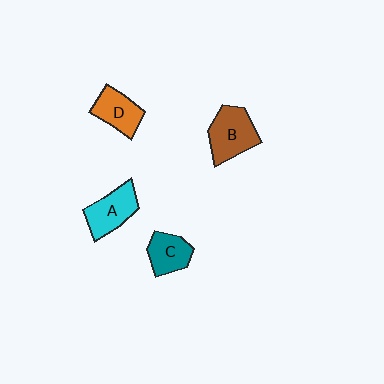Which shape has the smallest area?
Shape C (teal).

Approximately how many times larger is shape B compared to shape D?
Approximately 1.3 times.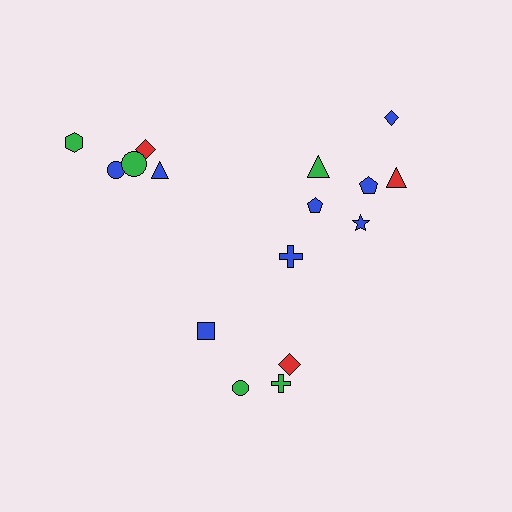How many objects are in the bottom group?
There are 4 objects.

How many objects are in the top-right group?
There are 7 objects.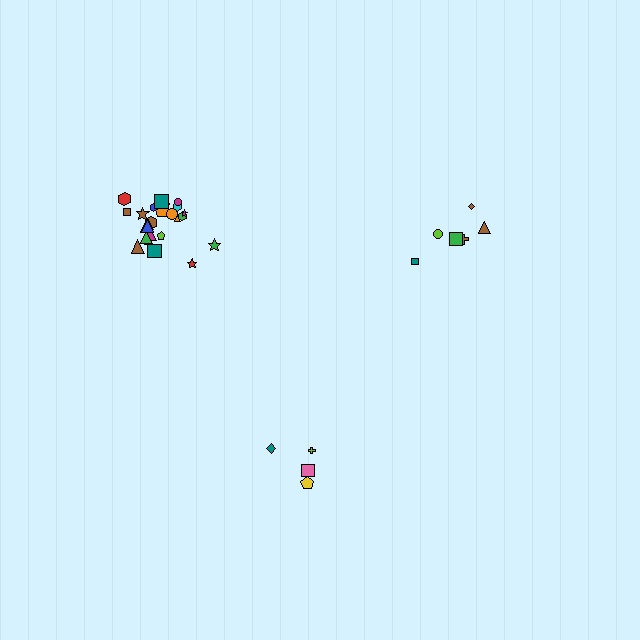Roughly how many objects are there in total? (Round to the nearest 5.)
Roughly 35 objects in total.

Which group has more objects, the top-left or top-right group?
The top-left group.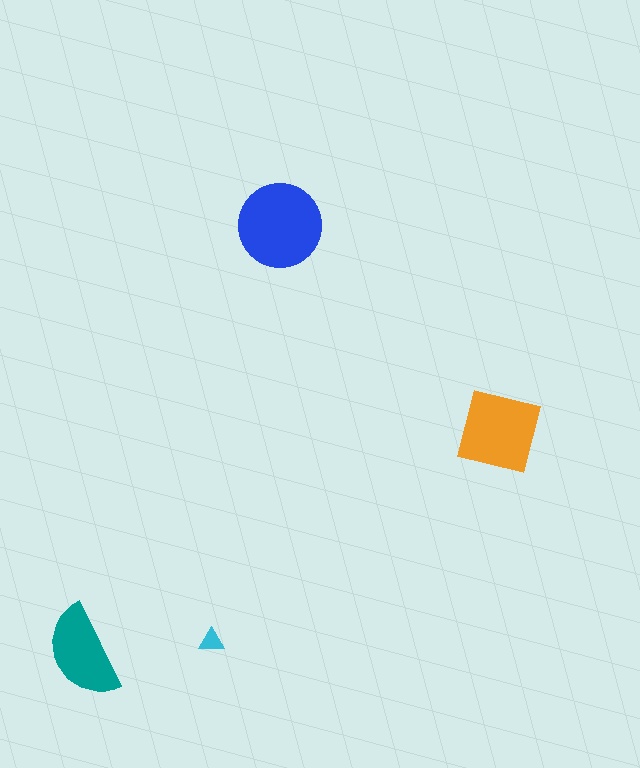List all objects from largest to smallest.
The blue circle, the orange square, the teal semicircle, the cyan triangle.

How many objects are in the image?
There are 4 objects in the image.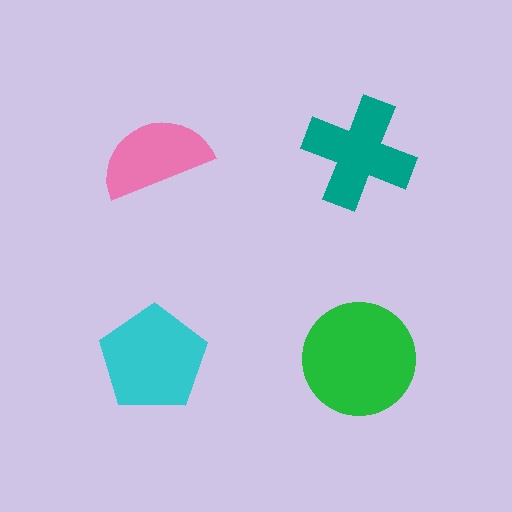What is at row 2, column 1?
A cyan pentagon.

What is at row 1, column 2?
A teal cross.